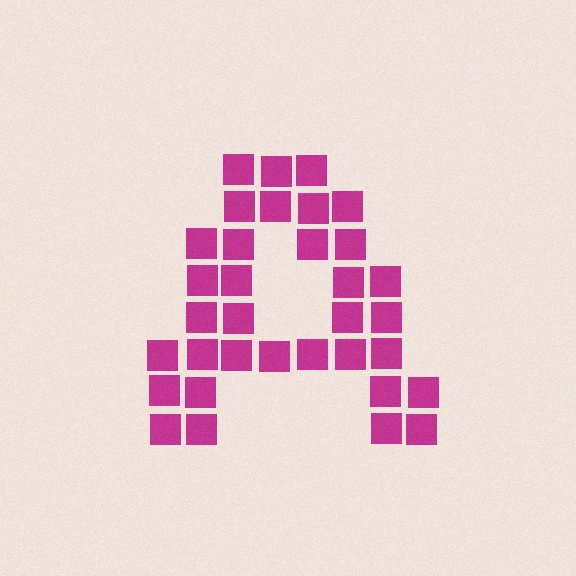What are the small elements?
The small elements are squares.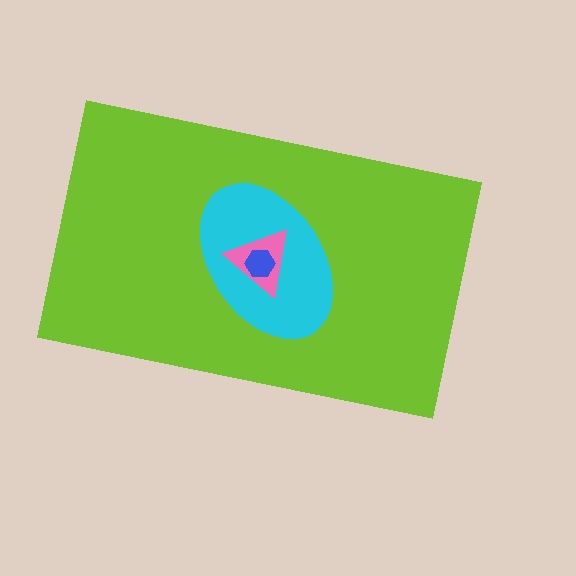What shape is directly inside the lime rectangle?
The cyan ellipse.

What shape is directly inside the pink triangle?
The blue hexagon.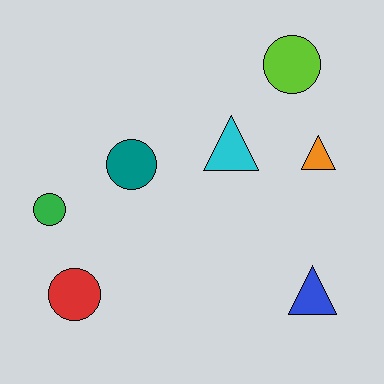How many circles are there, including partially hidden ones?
There are 4 circles.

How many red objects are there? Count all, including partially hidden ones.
There is 1 red object.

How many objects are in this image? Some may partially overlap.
There are 7 objects.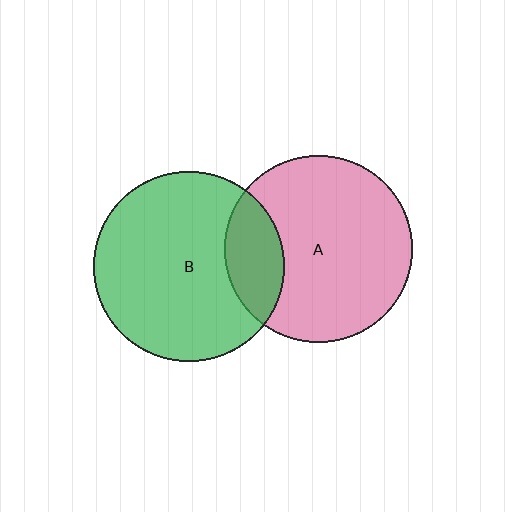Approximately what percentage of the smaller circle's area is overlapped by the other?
Approximately 20%.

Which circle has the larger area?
Circle B (green).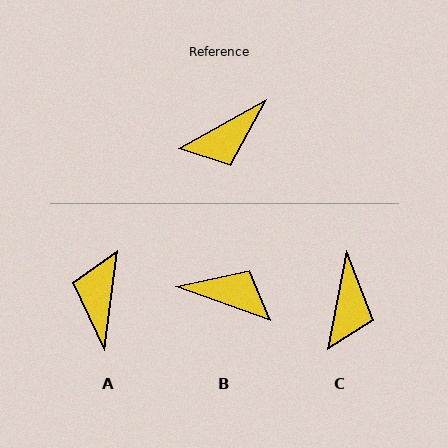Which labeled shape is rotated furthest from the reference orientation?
B, about 131 degrees away.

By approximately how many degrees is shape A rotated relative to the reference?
Approximately 127 degrees clockwise.